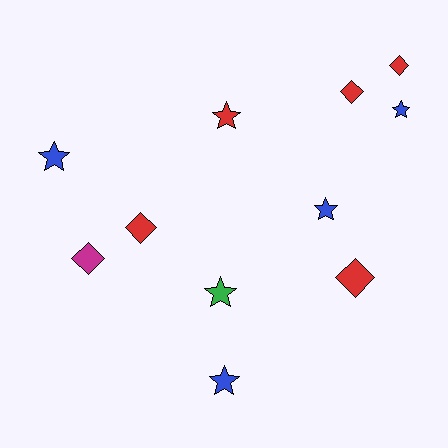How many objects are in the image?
There are 11 objects.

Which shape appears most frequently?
Star, with 6 objects.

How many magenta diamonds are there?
There is 1 magenta diamond.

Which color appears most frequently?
Red, with 5 objects.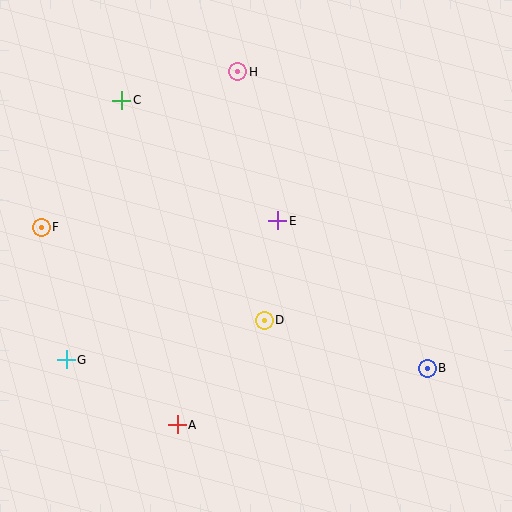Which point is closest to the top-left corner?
Point C is closest to the top-left corner.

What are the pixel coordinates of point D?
Point D is at (264, 320).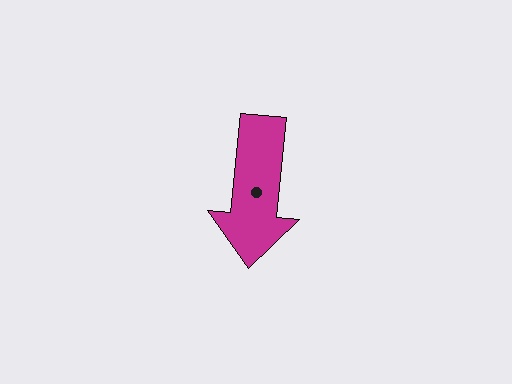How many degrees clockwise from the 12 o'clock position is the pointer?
Approximately 186 degrees.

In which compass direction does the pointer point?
South.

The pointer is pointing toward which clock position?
Roughly 6 o'clock.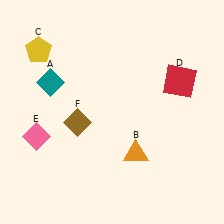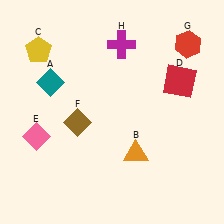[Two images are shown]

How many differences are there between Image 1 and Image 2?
There are 2 differences between the two images.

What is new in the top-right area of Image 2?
A red hexagon (G) was added in the top-right area of Image 2.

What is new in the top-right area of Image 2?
A magenta cross (H) was added in the top-right area of Image 2.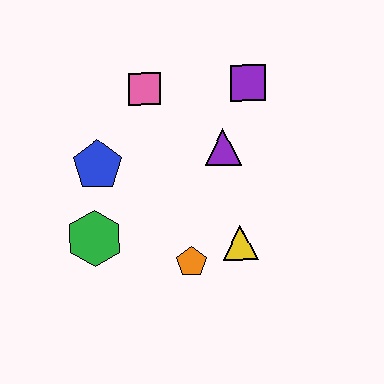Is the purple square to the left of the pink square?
No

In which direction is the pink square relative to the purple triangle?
The pink square is to the left of the purple triangle.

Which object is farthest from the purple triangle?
The green hexagon is farthest from the purple triangle.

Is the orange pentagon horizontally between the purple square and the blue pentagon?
Yes